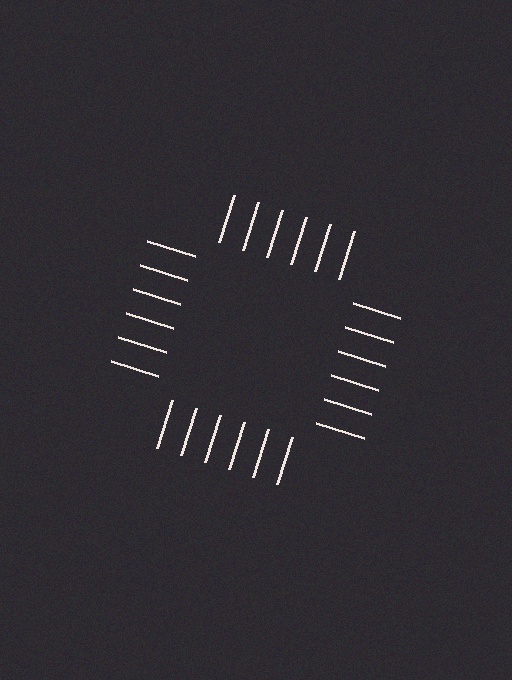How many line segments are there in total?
24 — 6 along each of the 4 edges.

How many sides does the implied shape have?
4 sides — the line-ends trace a square.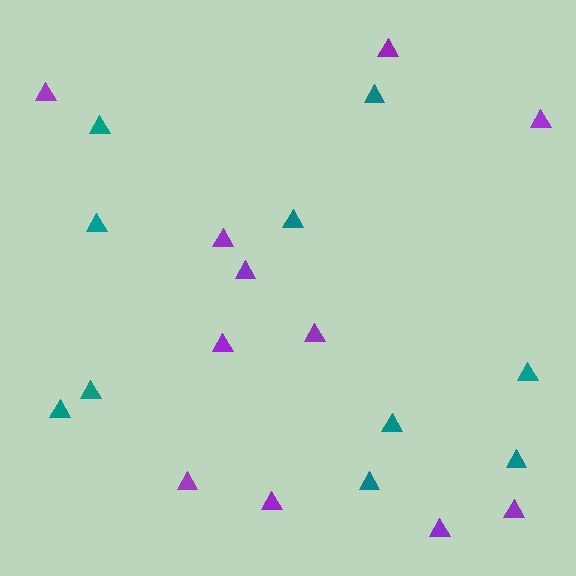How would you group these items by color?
There are 2 groups: one group of teal triangles (10) and one group of purple triangles (11).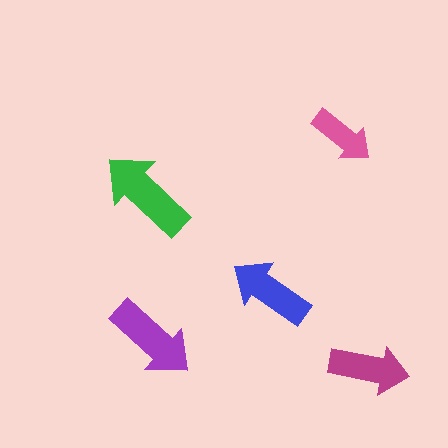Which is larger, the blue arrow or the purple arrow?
The purple one.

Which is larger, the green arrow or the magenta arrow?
The green one.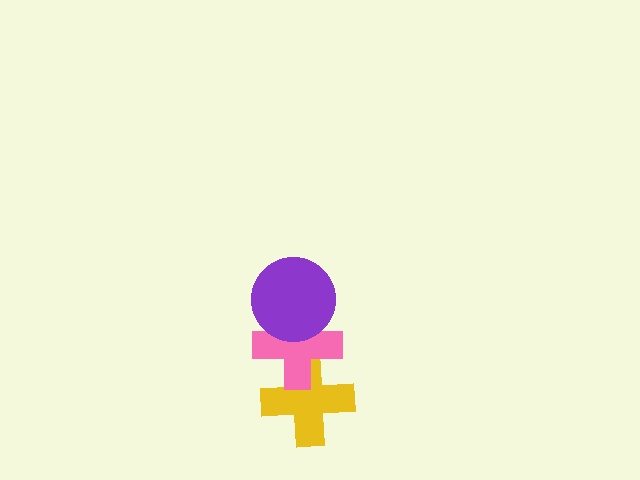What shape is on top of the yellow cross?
The pink cross is on top of the yellow cross.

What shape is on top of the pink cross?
The purple circle is on top of the pink cross.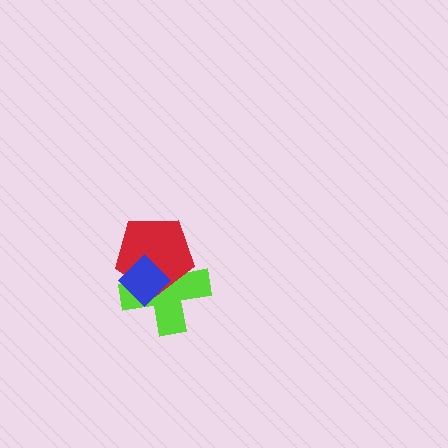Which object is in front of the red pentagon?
The blue diamond is in front of the red pentagon.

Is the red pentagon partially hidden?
Yes, it is partially covered by another shape.